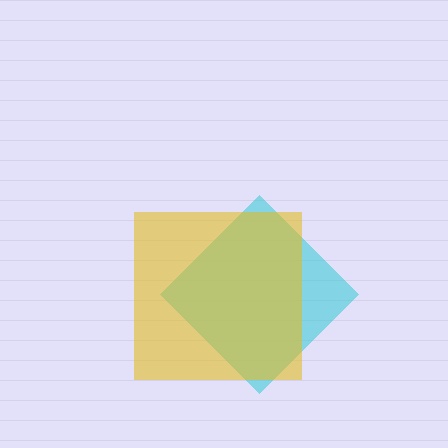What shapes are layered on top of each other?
The layered shapes are: a cyan diamond, a yellow square.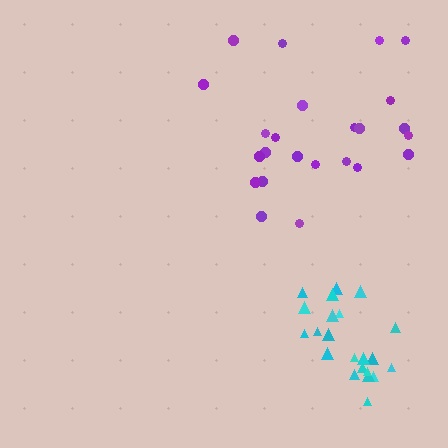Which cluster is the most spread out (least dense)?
Purple.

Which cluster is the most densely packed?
Cyan.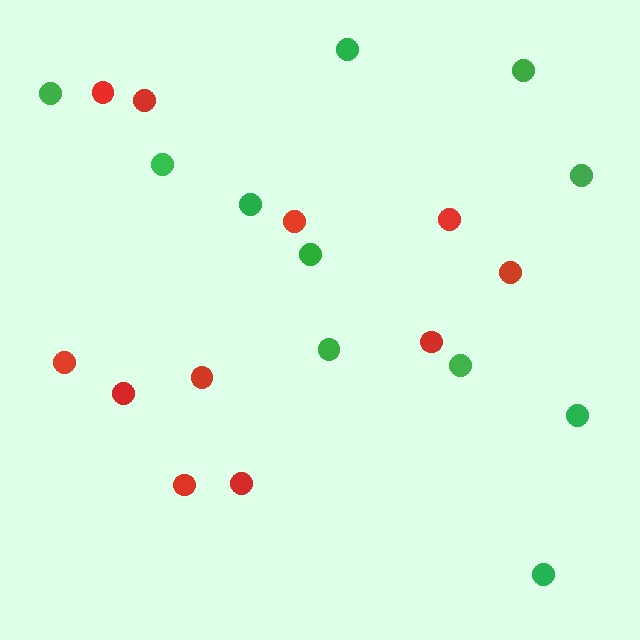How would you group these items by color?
There are 2 groups: one group of red circles (11) and one group of green circles (11).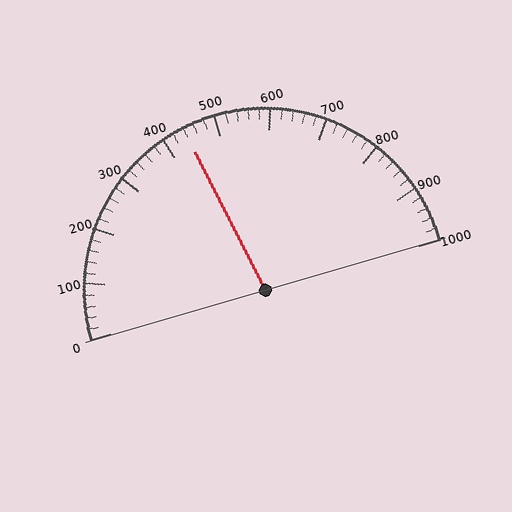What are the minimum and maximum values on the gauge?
The gauge ranges from 0 to 1000.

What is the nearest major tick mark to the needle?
The nearest major tick mark is 400.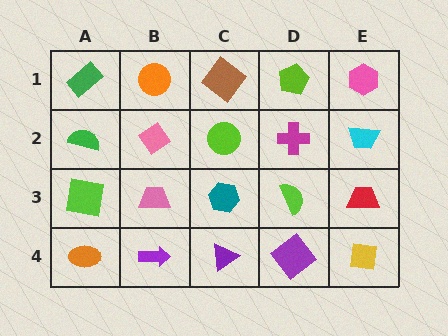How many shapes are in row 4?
5 shapes.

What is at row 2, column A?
A green semicircle.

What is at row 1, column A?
A green rectangle.